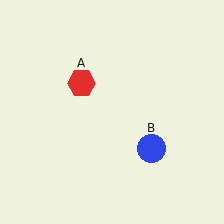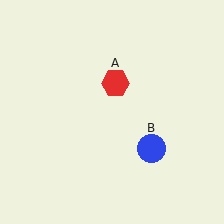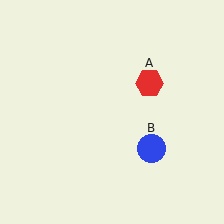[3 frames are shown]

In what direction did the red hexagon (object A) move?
The red hexagon (object A) moved right.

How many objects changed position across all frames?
1 object changed position: red hexagon (object A).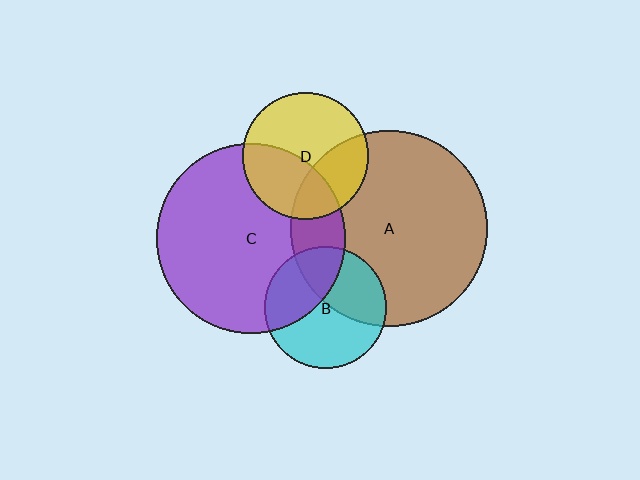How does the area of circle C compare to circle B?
Approximately 2.4 times.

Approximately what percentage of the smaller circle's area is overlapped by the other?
Approximately 40%.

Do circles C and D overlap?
Yes.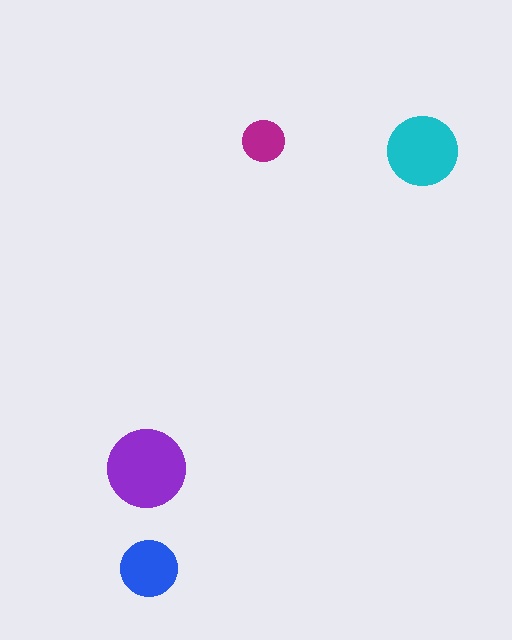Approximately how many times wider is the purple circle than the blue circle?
About 1.5 times wider.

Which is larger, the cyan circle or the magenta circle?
The cyan one.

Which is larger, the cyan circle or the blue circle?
The cyan one.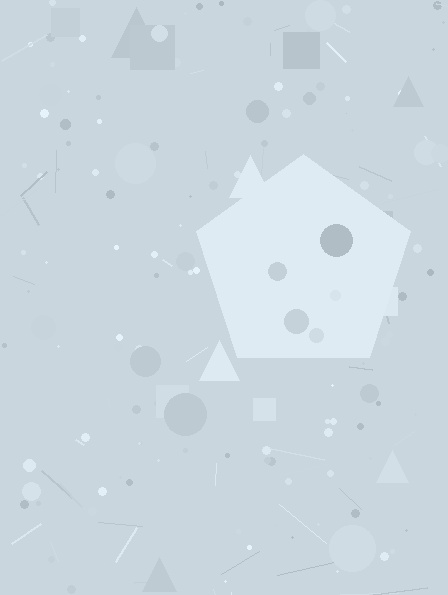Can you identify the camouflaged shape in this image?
The camouflaged shape is a pentagon.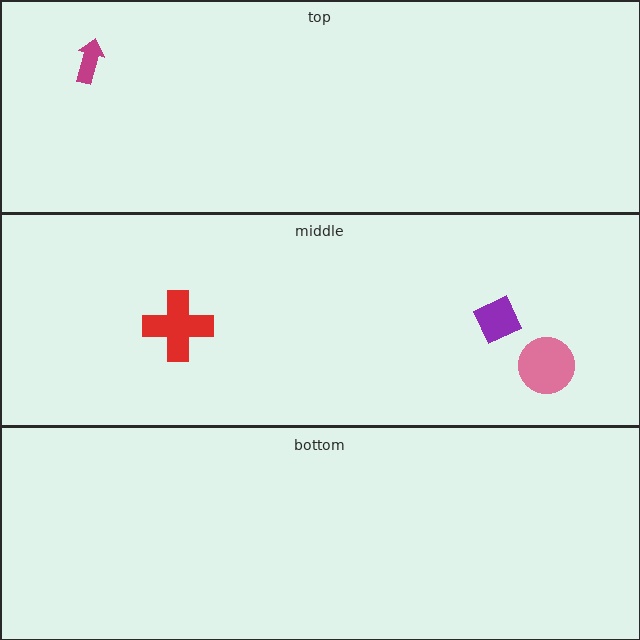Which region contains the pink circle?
The middle region.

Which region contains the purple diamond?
The middle region.